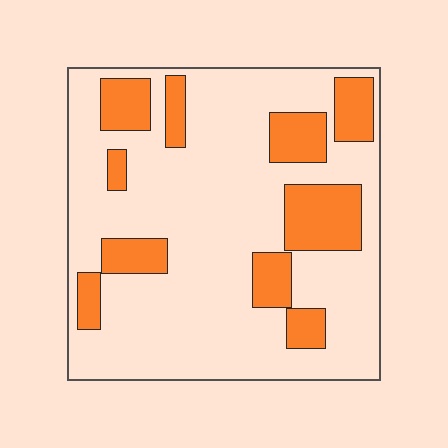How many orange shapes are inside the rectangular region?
10.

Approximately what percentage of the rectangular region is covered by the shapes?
Approximately 25%.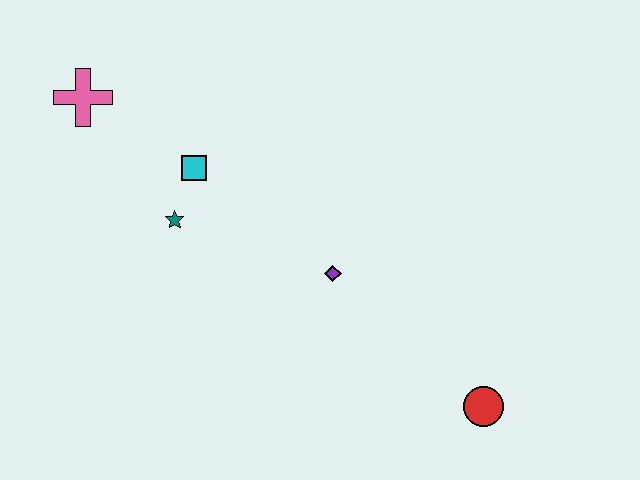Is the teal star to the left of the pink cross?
No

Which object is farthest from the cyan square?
The red circle is farthest from the cyan square.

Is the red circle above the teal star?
No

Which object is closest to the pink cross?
The cyan square is closest to the pink cross.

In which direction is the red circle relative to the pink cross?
The red circle is to the right of the pink cross.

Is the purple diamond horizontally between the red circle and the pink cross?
Yes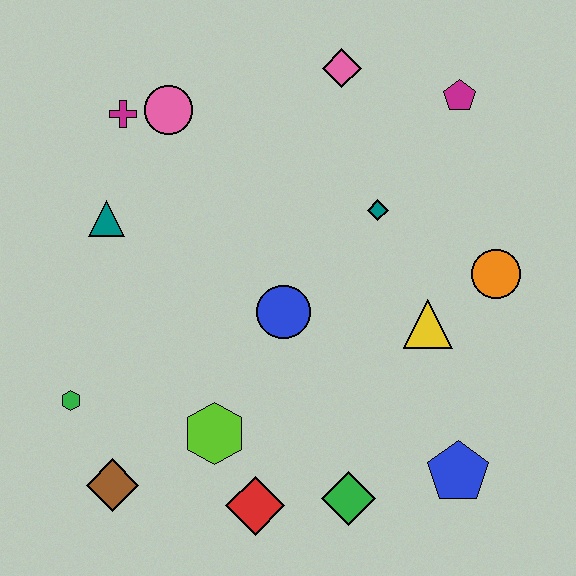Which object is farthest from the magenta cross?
The blue pentagon is farthest from the magenta cross.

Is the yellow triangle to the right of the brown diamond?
Yes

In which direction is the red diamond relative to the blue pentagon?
The red diamond is to the left of the blue pentagon.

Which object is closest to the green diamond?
The red diamond is closest to the green diamond.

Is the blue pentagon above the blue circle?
No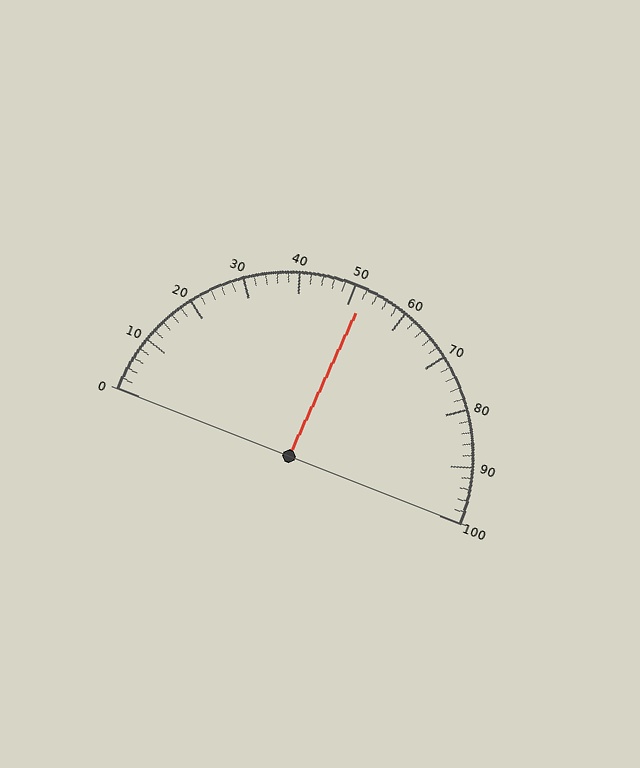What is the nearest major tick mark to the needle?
The nearest major tick mark is 50.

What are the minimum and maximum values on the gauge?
The gauge ranges from 0 to 100.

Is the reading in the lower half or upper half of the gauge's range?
The reading is in the upper half of the range (0 to 100).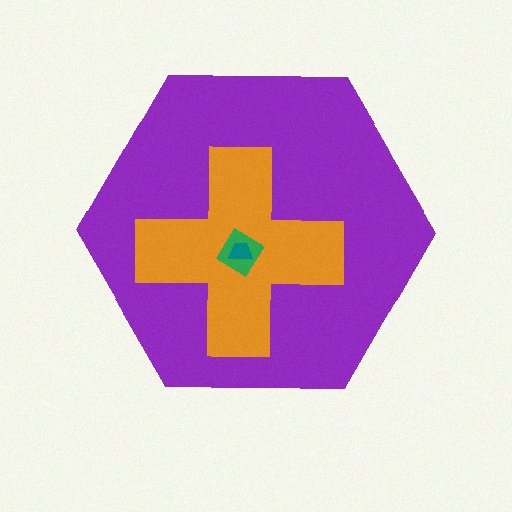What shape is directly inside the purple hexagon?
The orange cross.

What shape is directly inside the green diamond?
The teal trapezoid.